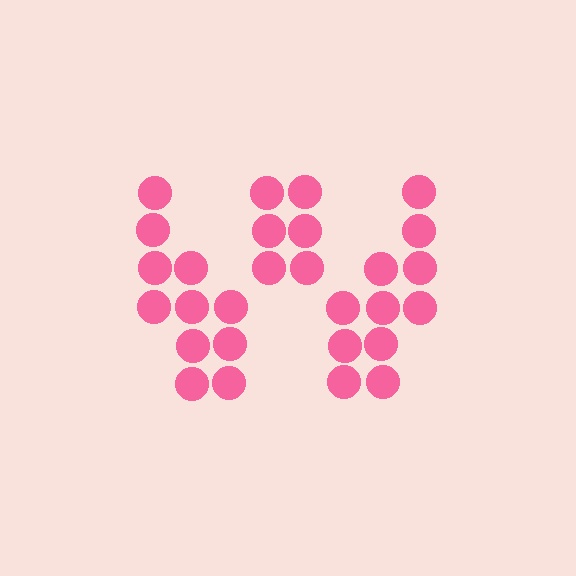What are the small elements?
The small elements are circles.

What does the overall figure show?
The overall figure shows the letter W.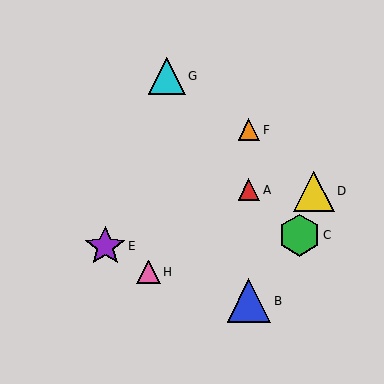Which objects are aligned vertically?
Objects A, B, F are aligned vertically.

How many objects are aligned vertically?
3 objects (A, B, F) are aligned vertically.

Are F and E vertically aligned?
No, F is at x≈249 and E is at x≈105.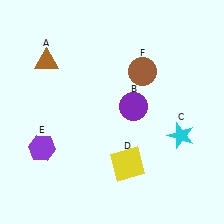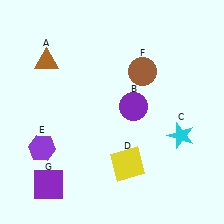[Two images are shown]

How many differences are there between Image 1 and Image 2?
There is 1 difference between the two images.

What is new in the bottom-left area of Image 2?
A purple square (G) was added in the bottom-left area of Image 2.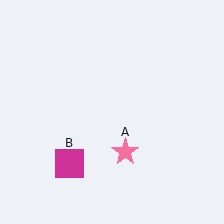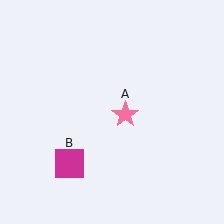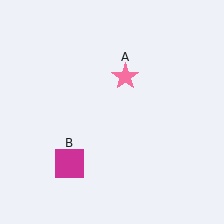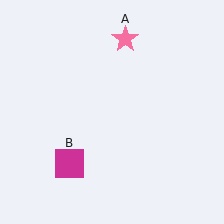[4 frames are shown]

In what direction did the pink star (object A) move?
The pink star (object A) moved up.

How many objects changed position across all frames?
1 object changed position: pink star (object A).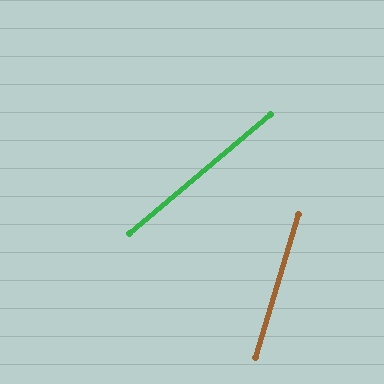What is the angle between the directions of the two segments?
Approximately 33 degrees.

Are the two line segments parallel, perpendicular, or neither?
Neither parallel nor perpendicular — they differ by about 33°.